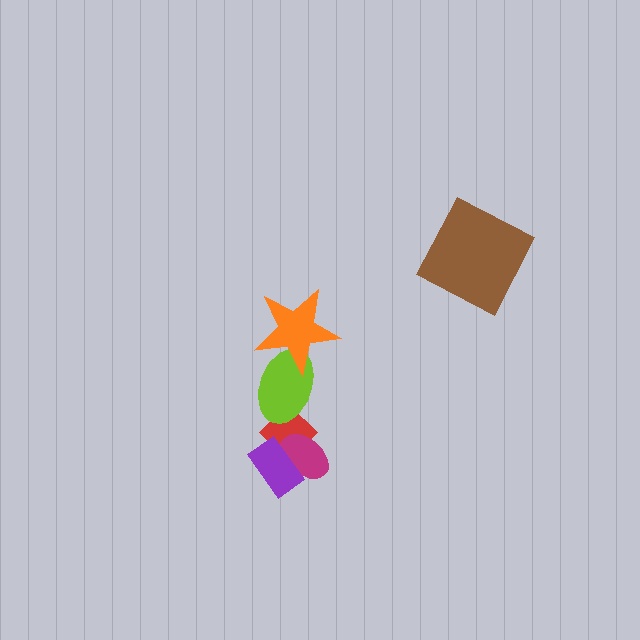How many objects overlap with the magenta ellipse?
2 objects overlap with the magenta ellipse.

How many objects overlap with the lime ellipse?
2 objects overlap with the lime ellipse.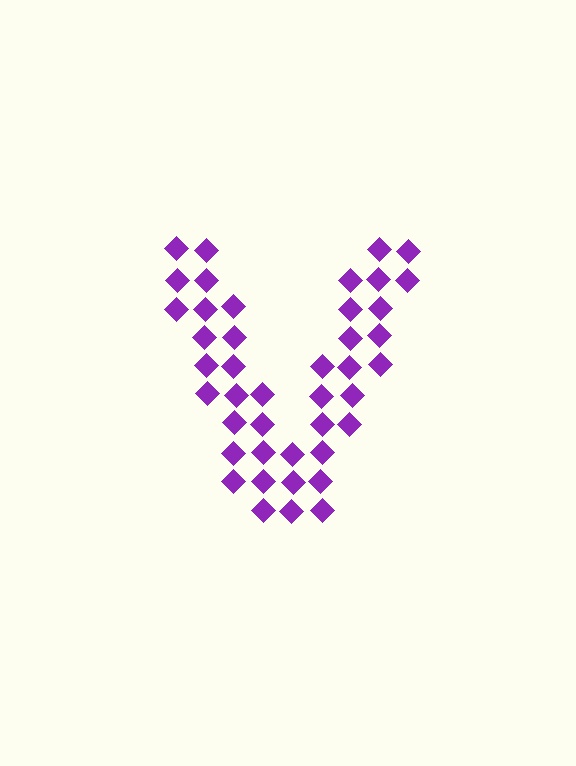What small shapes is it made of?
It is made of small diamonds.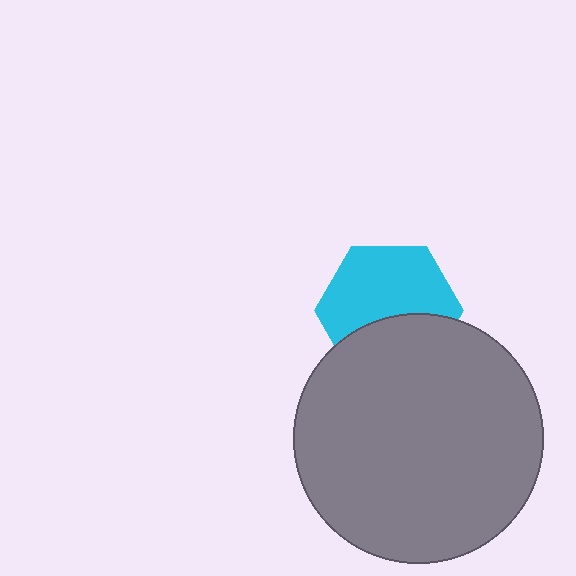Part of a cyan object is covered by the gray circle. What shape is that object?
It is a hexagon.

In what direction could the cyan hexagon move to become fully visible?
The cyan hexagon could move up. That would shift it out from behind the gray circle entirely.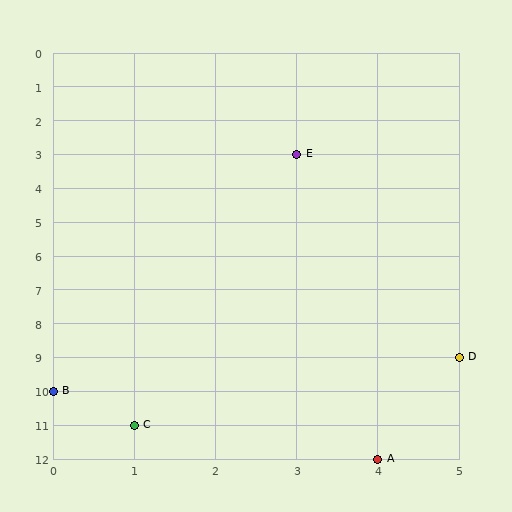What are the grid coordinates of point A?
Point A is at grid coordinates (4, 12).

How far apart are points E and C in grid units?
Points E and C are 2 columns and 8 rows apart (about 8.2 grid units diagonally).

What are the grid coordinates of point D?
Point D is at grid coordinates (5, 9).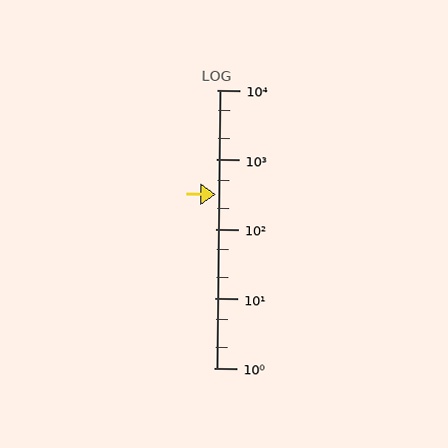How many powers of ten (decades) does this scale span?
The scale spans 4 decades, from 1 to 10000.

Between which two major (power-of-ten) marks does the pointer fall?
The pointer is between 100 and 1000.